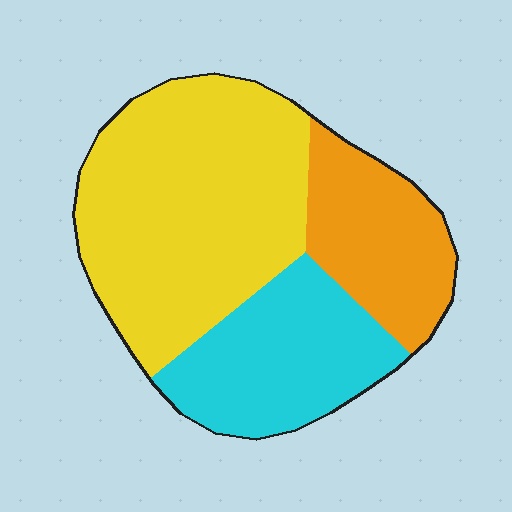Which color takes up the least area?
Orange, at roughly 20%.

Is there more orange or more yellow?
Yellow.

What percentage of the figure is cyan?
Cyan takes up about one quarter (1/4) of the figure.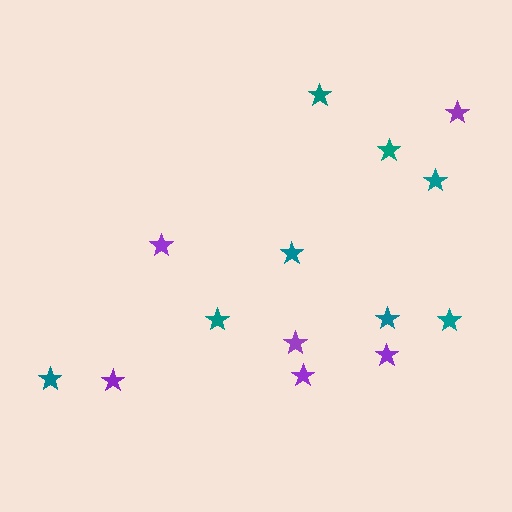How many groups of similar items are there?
There are 2 groups: one group of teal stars (8) and one group of purple stars (6).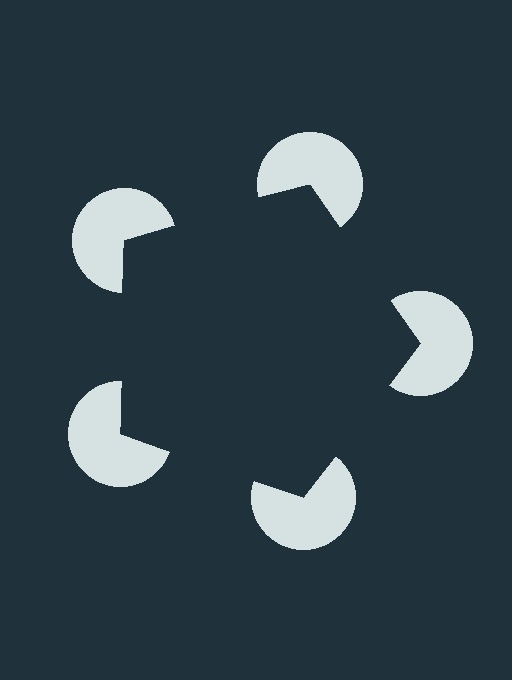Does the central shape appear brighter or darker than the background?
It typically appears slightly darker than the background, even though no actual brightness change is drawn.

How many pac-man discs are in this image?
There are 5 — one at each vertex of the illusory pentagon.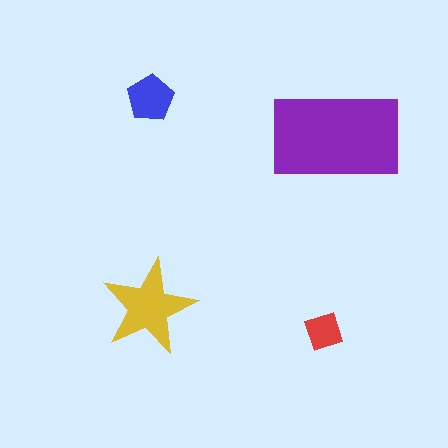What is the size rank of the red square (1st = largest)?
4th.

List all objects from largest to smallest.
The purple rectangle, the yellow star, the blue pentagon, the red square.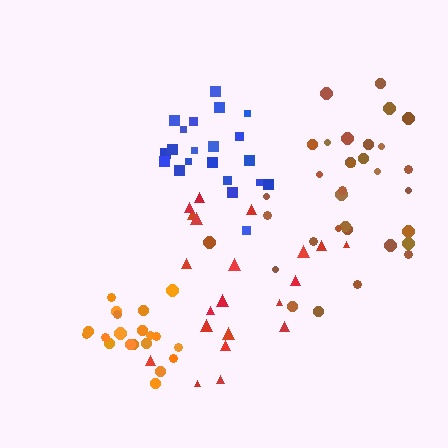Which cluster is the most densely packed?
Orange.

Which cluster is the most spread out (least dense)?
Red.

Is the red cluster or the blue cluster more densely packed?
Blue.